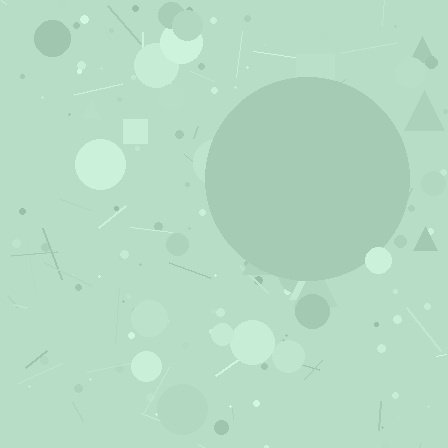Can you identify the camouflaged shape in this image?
The camouflaged shape is a circle.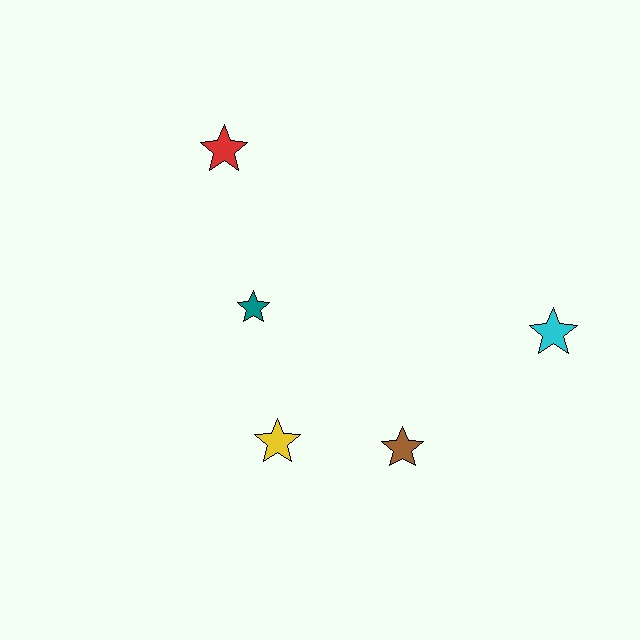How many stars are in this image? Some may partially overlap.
There are 5 stars.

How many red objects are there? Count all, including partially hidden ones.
There is 1 red object.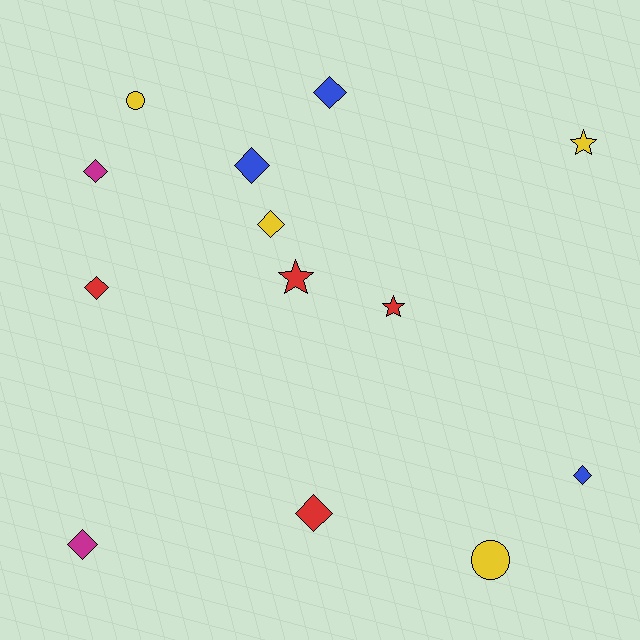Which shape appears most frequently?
Diamond, with 8 objects.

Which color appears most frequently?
Red, with 4 objects.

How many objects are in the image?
There are 13 objects.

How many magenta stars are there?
There are no magenta stars.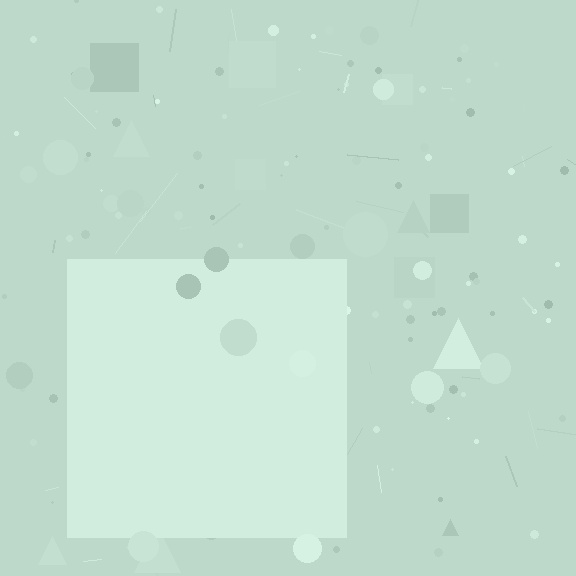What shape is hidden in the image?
A square is hidden in the image.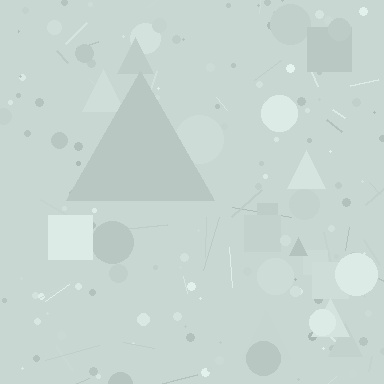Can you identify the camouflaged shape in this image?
The camouflaged shape is a triangle.